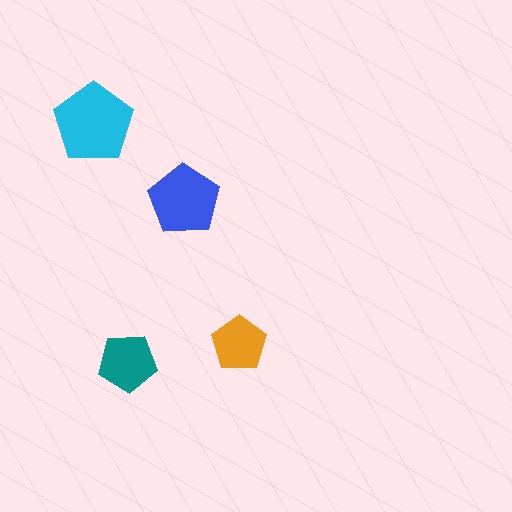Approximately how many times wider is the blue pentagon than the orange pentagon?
About 1.5 times wider.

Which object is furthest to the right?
The orange pentagon is rightmost.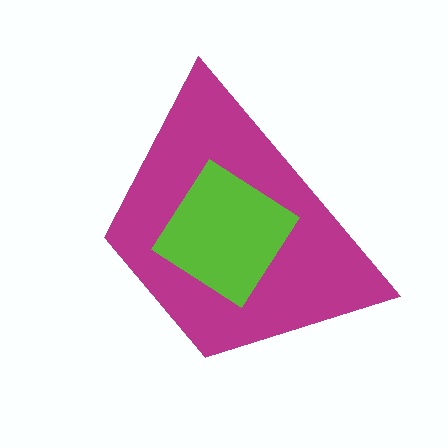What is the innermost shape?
The lime diamond.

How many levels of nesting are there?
2.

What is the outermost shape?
The magenta trapezoid.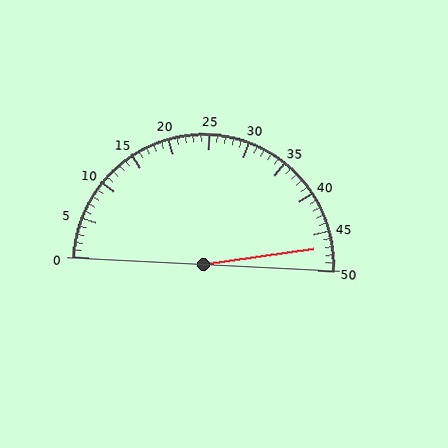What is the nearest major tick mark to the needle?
The nearest major tick mark is 45.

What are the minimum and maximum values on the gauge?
The gauge ranges from 0 to 50.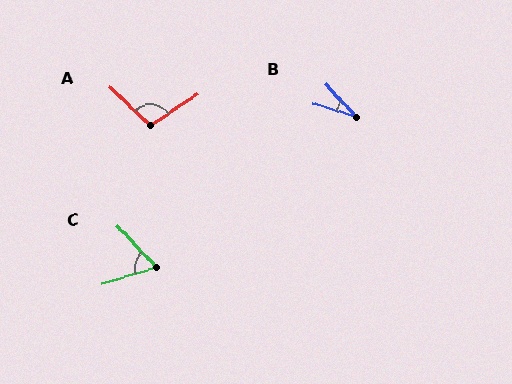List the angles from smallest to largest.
B (30°), C (63°), A (104°).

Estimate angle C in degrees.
Approximately 63 degrees.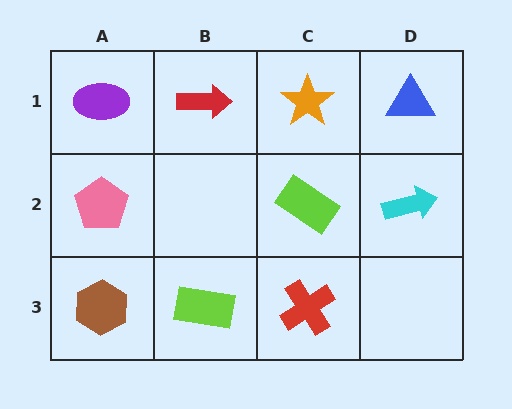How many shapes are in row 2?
3 shapes.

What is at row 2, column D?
A cyan arrow.